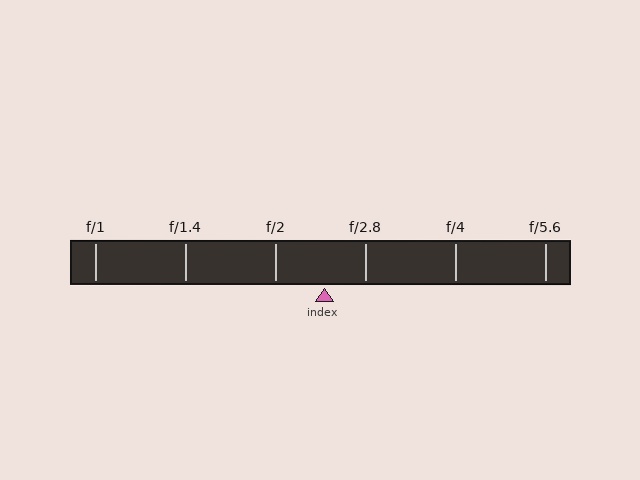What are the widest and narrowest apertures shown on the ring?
The widest aperture shown is f/1 and the narrowest is f/5.6.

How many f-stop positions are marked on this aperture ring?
There are 6 f-stop positions marked.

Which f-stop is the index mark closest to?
The index mark is closest to f/2.8.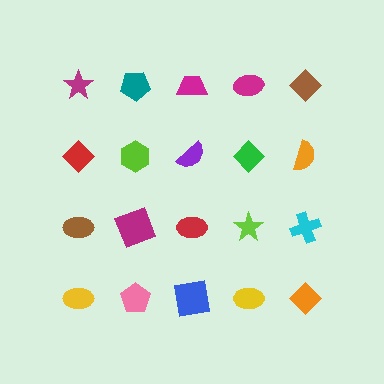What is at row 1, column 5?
A brown diamond.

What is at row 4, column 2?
A pink pentagon.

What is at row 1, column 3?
A magenta trapezoid.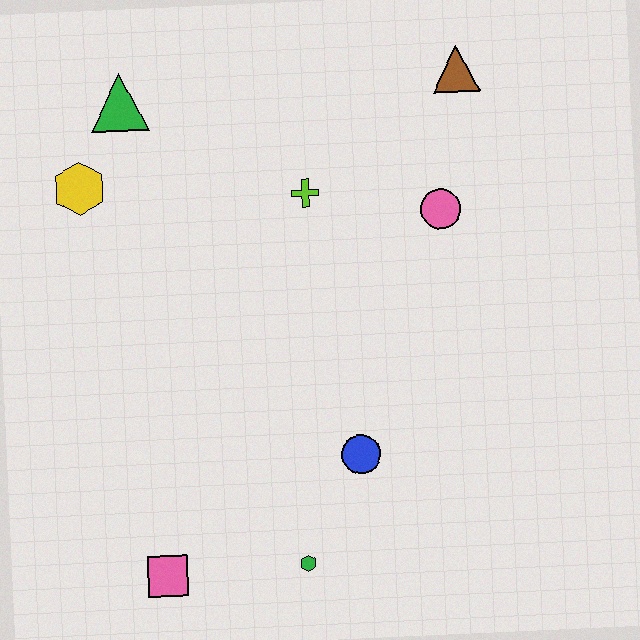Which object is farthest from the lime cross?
The pink square is farthest from the lime cross.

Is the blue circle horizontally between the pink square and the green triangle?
No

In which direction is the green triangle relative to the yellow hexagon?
The green triangle is above the yellow hexagon.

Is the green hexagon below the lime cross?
Yes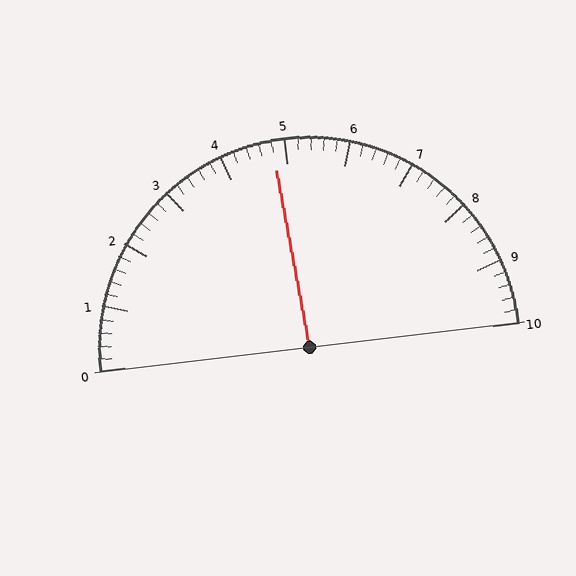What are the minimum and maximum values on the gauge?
The gauge ranges from 0 to 10.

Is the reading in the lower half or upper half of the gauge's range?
The reading is in the lower half of the range (0 to 10).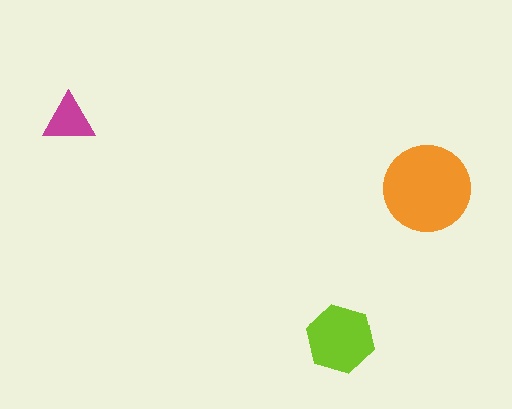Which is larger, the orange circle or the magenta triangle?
The orange circle.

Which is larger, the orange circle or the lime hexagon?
The orange circle.